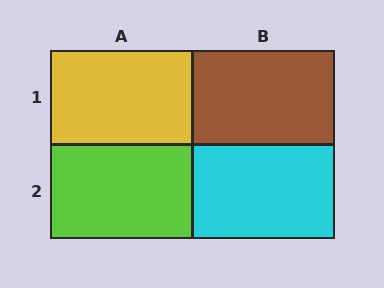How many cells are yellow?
1 cell is yellow.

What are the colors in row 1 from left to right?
Yellow, brown.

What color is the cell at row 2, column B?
Cyan.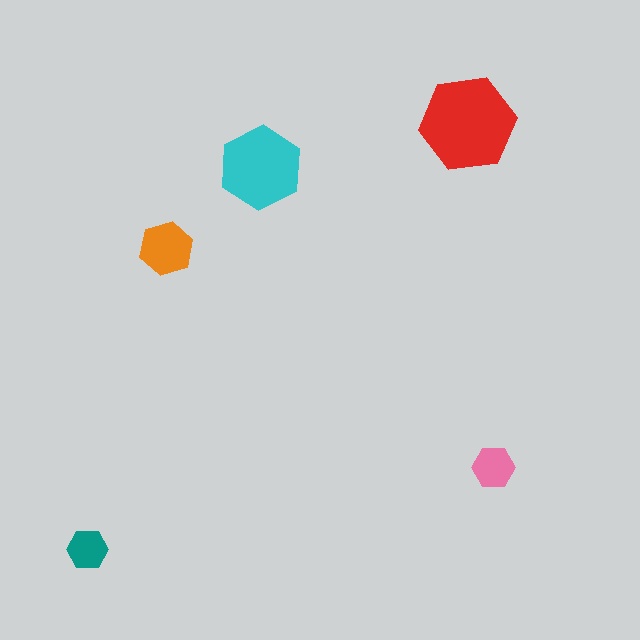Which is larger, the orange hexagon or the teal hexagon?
The orange one.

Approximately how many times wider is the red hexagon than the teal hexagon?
About 2.5 times wider.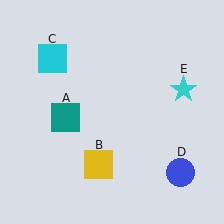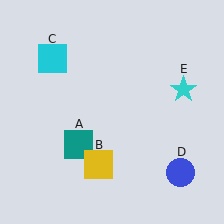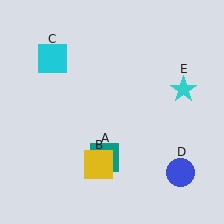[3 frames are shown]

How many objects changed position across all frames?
1 object changed position: teal square (object A).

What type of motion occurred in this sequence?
The teal square (object A) rotated counterclockwise around the center of the scene.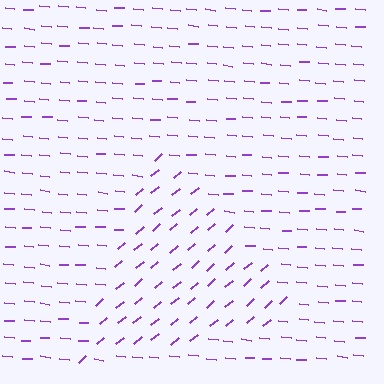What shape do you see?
I see a triangle.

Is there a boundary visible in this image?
Yes, there is a texture boundary formed by a change in line orientation.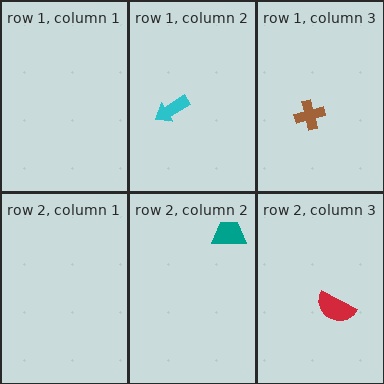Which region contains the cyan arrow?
The row 1, column 2 region.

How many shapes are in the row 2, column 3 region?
1.